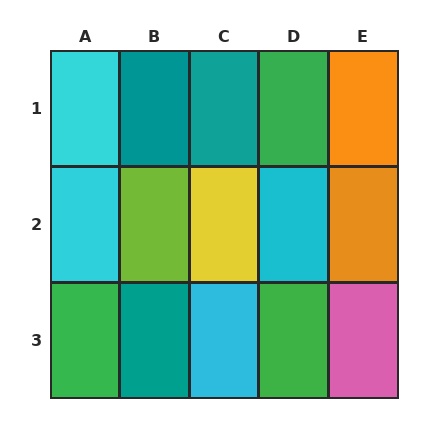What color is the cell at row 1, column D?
Green.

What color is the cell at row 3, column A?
Green.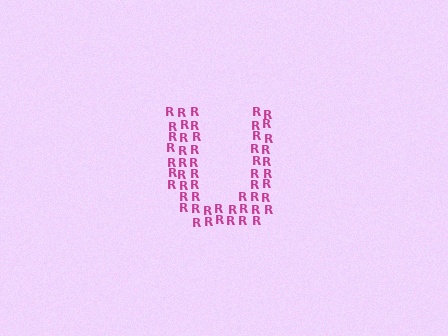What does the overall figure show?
The overall figure shows the letter U.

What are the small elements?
The small elements are letter R's.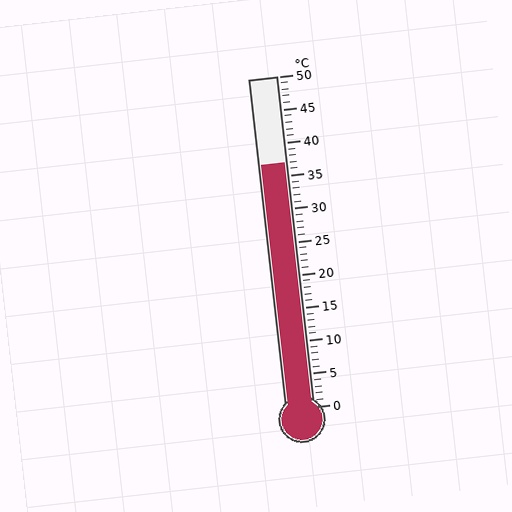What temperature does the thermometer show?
The thermometer shows approximately 37°C.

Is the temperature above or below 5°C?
The temperature is above 5°C.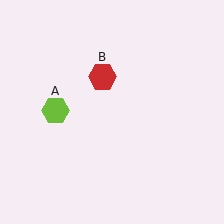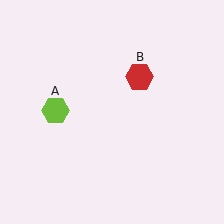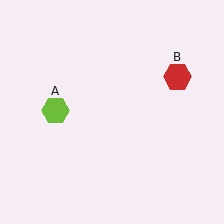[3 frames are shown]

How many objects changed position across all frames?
1 object changed position: red hexagon (object B).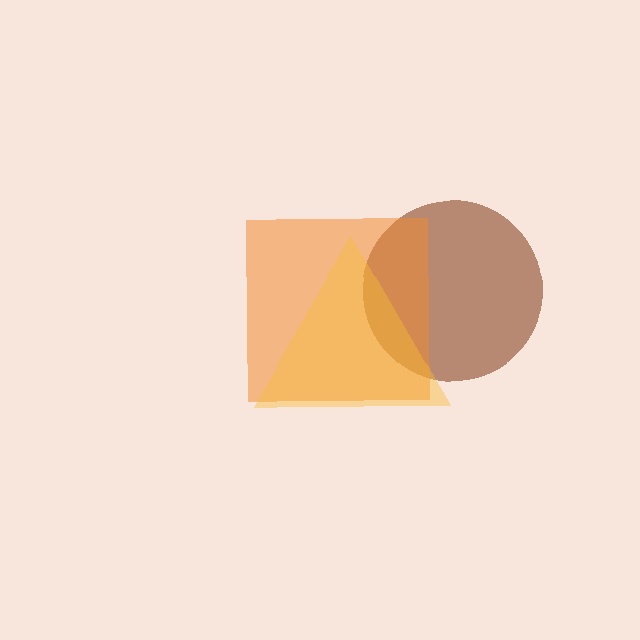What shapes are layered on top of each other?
The layered shapes are: a brown circle, an orange square, a yellow triangle.